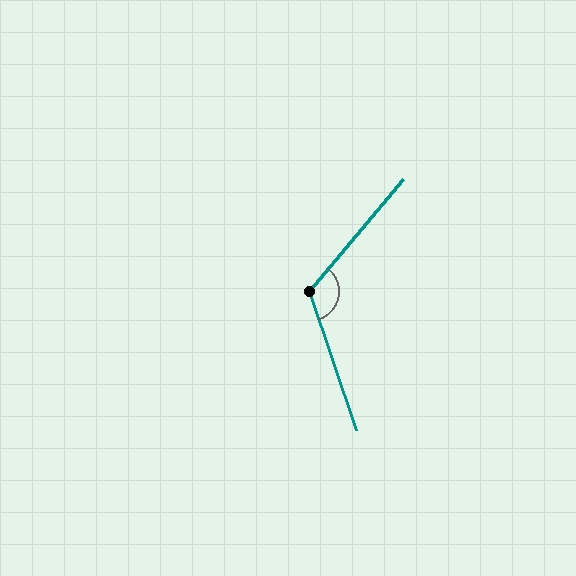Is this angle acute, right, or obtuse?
It is obtuse.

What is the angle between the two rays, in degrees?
Approximately 121 degrees.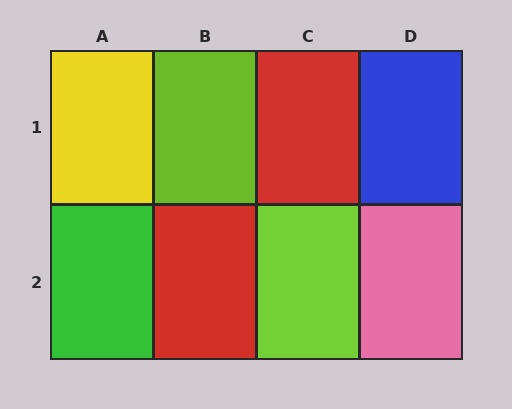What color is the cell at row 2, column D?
Pink.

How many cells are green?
1 cell is green.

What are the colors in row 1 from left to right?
Yellow, lime, red, blue.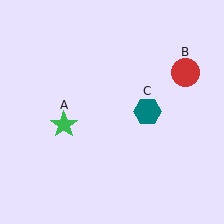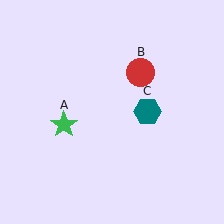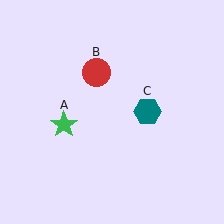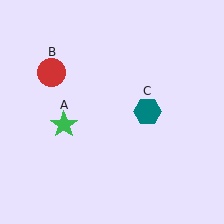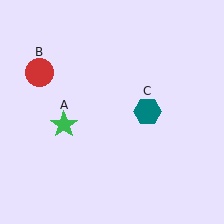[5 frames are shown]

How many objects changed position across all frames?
1 object changed position: red circle (object B).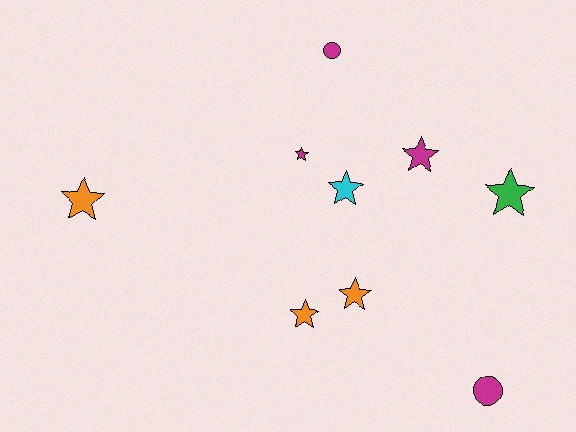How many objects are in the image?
There are 9 objects.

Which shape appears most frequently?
Star, with 7 objects.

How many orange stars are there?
There are 3 orange stars.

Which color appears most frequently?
Magenta, with 4 objects.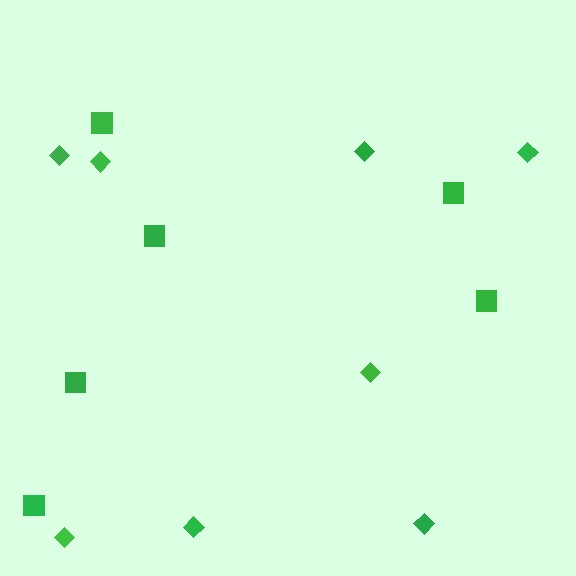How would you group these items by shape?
There are 2 groups: one group of squares (6) and one group of diamonds (8).